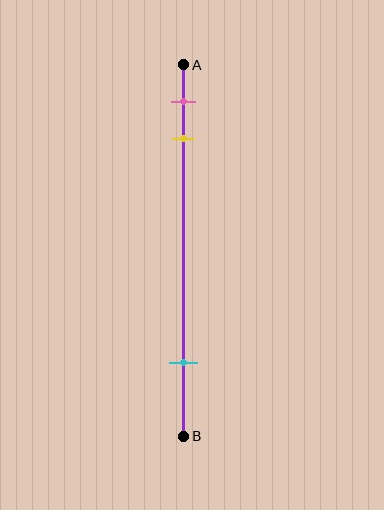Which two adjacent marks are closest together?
The pink and yellow marks are the closest adjacent pair.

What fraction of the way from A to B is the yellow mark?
The yellow mark is approximately 20% (0.2) of the way from A to B.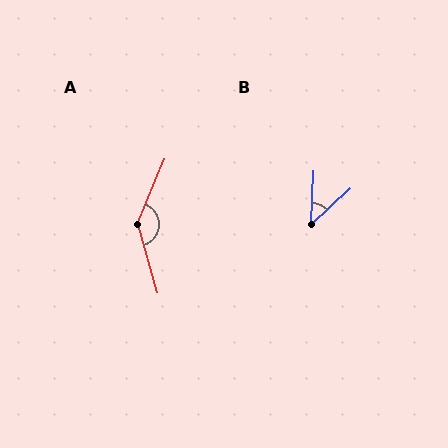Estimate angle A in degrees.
Approximately 142 degrees.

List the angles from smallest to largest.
B (45°), A (142°).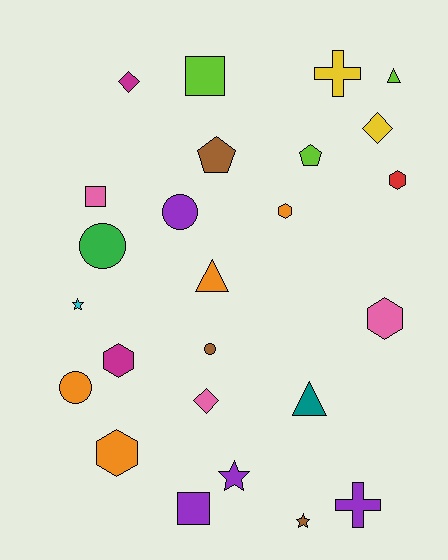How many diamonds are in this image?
There are 3 diamonds.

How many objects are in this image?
There are 25 objects.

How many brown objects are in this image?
There are 3 brown objects.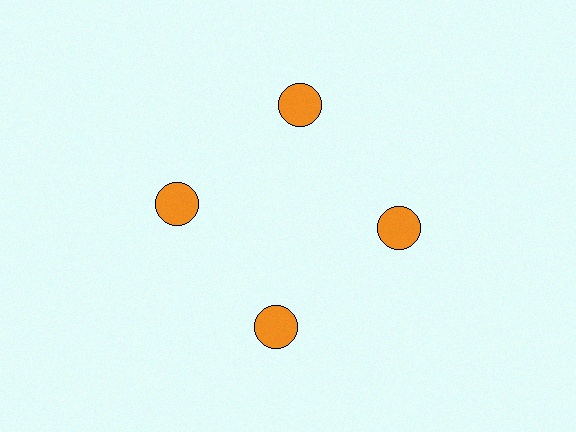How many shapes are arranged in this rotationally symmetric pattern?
There are 4 shapes, arranged in 4 groups of 1.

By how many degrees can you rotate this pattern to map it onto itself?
The pattern maps onto itself every 90 degrees of rotation.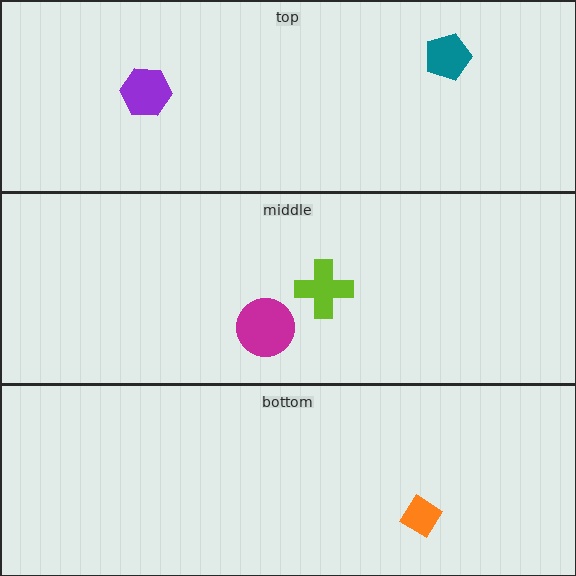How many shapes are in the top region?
2.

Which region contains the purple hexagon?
The top region.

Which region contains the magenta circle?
The middle region.